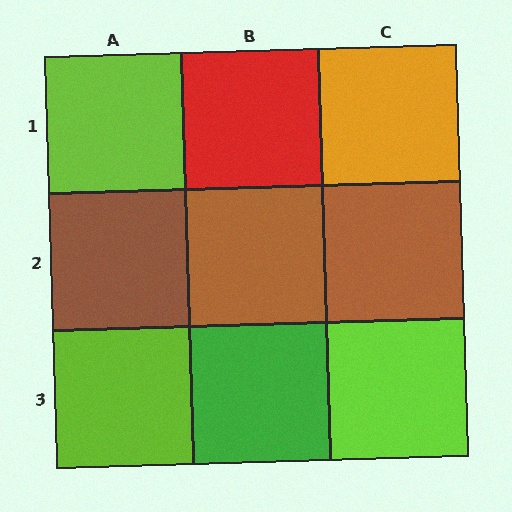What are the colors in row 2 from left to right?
Brown, brown, brown.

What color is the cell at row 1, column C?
Orange.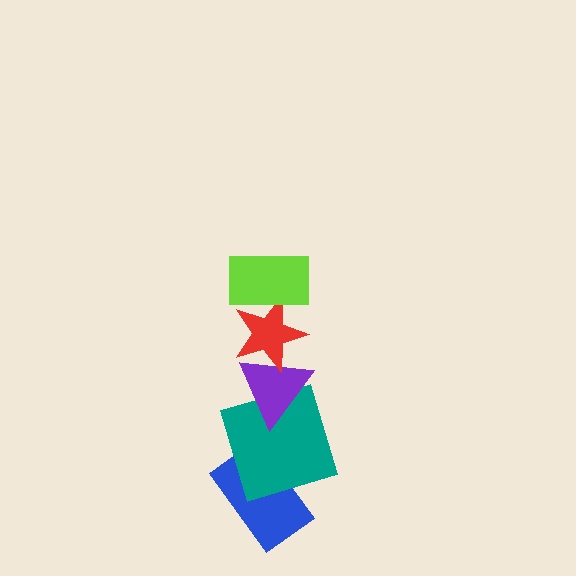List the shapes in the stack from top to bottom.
From top to bottom: the lime rectangle, the red star, the purple triangle, the teal square, the blue rectangle.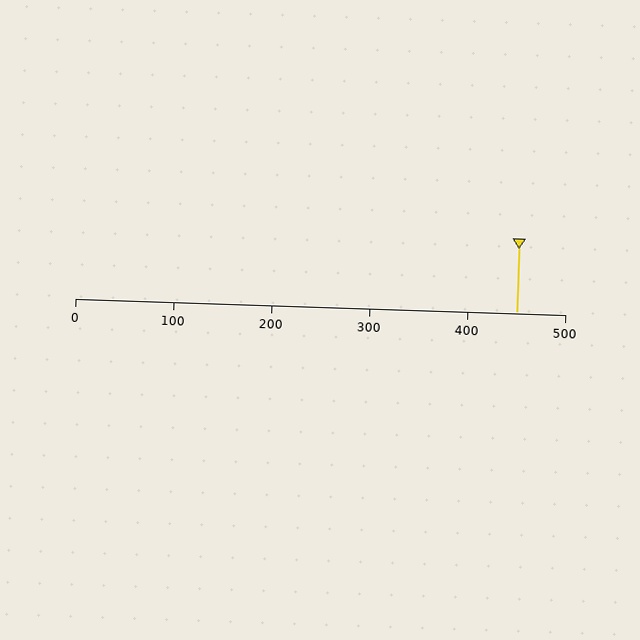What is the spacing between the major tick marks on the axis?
The major ticks are spaced 100 apart.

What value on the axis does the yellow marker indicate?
The marker indicates approximately 450.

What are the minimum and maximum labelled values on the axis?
The axis runs from 0 to 500.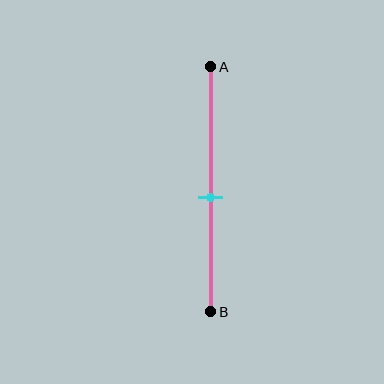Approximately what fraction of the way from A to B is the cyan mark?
The cyan mark is approximately 55% of the way from A to B.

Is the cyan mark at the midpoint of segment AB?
No, the mark is at about 55% from A, not at the 50% midpoint.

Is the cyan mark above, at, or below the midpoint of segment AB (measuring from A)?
The cyan mark is below the midpoint of segment AB.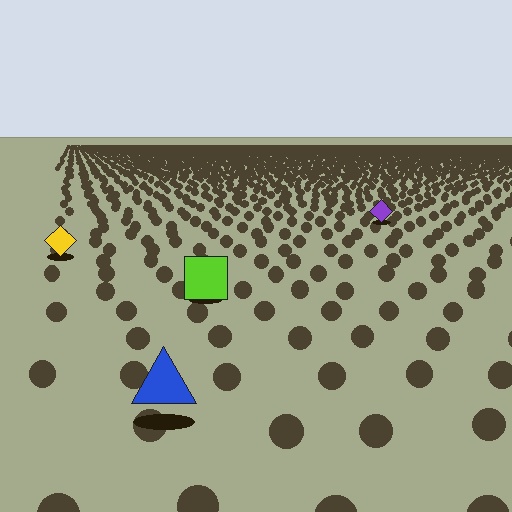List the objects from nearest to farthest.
From nearest to farthest: the blue triangle, the lime square, the yellow diamond, the purple diamond.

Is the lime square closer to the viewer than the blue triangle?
No. The blue triangle is closer — you can tell from the texture gradient: the ground texture is coarser near it.